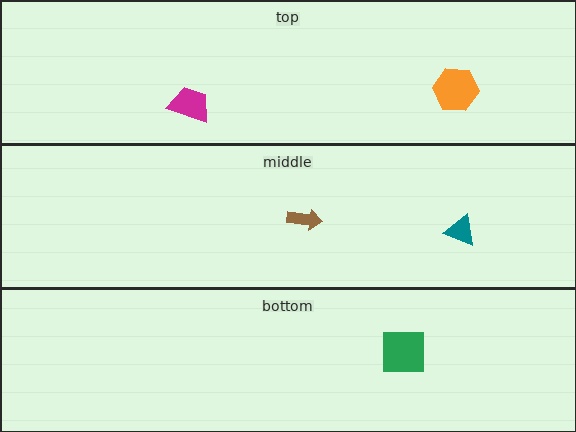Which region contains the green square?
The bottom region.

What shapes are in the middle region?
The teal triangle, the brown arrow.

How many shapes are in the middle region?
2.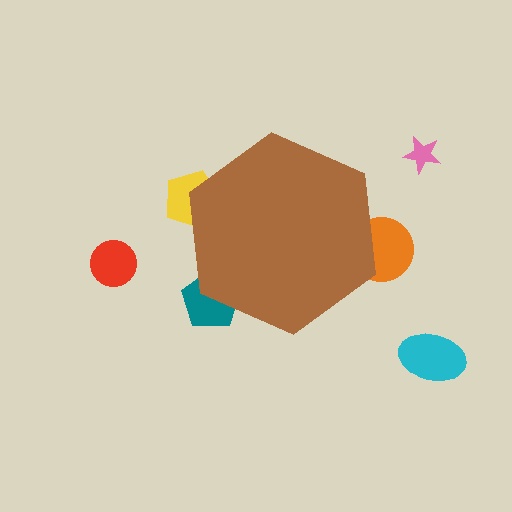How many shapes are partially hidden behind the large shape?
3 shapes are partially hidden.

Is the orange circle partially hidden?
Yes, the orange circle is partially hidden behind the brown hexagon.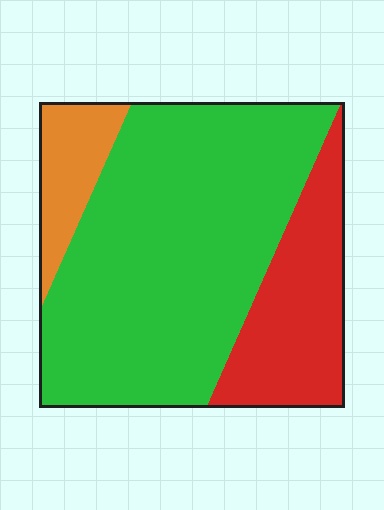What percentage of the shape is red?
Red covers roughly 25% of the shape.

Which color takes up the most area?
Green, at roughly 65%.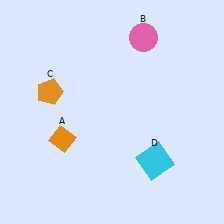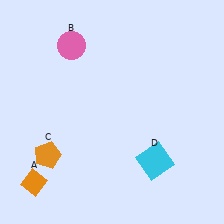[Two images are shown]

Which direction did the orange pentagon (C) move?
The orange pentagon (C) moved down.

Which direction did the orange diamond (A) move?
The orange diamond (A) moved down.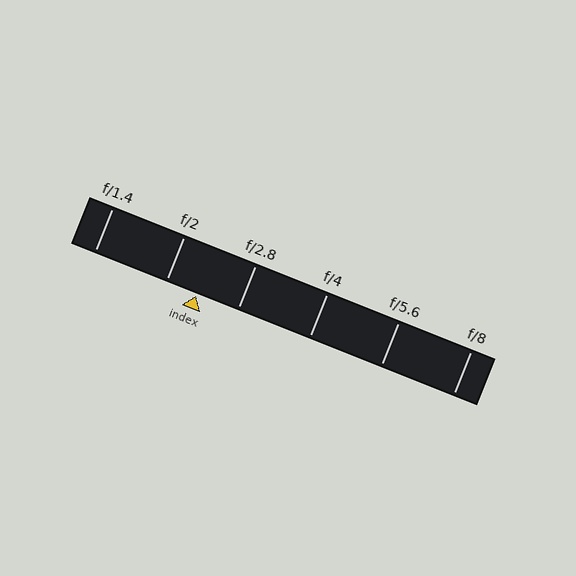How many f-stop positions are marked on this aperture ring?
There are 6 f-stop positions marked.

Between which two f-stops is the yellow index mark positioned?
The index mark is between f/2 and f/2.8.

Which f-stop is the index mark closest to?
The index mark is closest to f/2.